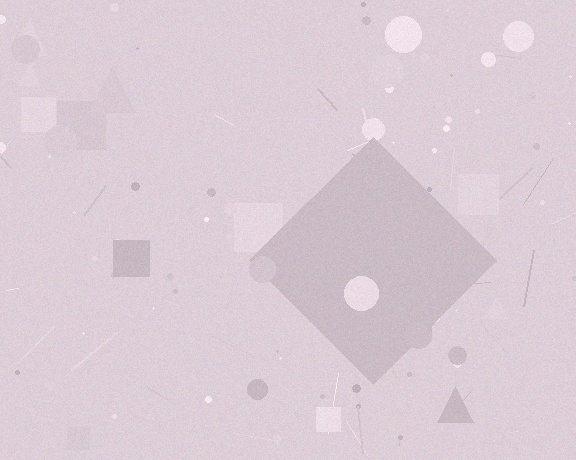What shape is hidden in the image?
A diamond is hidden in the image.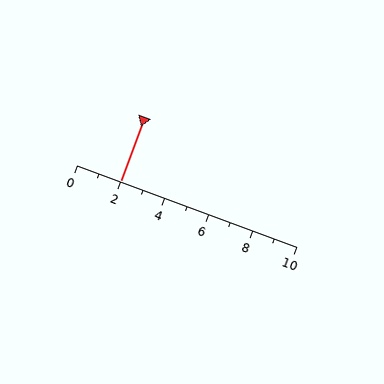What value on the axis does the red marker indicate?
The marker indicates approximately 2.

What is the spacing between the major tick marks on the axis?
The major ticks are spaced 2 apart.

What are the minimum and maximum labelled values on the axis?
The axis runs from 0 to 10.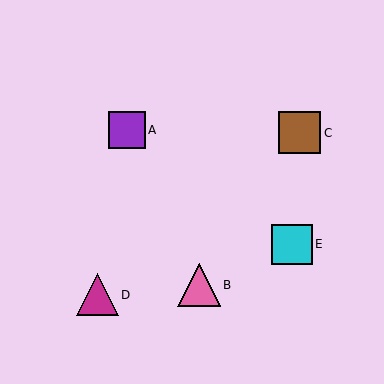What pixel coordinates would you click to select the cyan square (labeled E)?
Click at (292, 244) to select the cyan square E.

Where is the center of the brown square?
The center of the brown square is at (300, 133).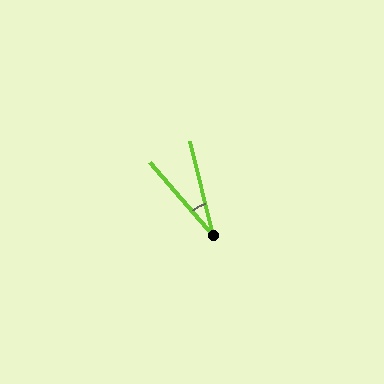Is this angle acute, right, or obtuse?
It is acute.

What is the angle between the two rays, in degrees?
Approximately 27 degrees.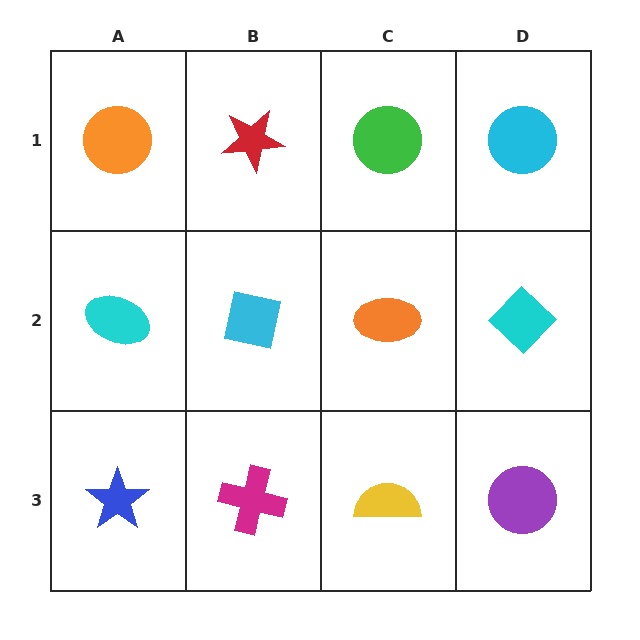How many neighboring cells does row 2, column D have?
3.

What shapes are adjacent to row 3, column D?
A cyan diamond (row 2, column D), a yellow semicircle (row 3, column C).